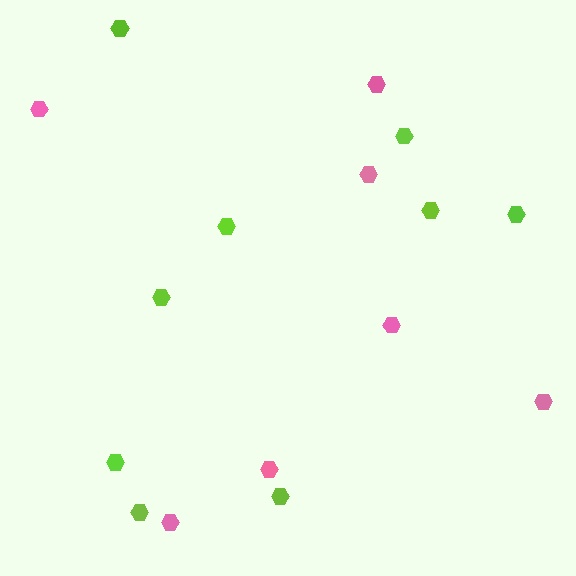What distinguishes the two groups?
There are 2 groups: one group of pink hexagons (7) and one group of lime hexagons (9).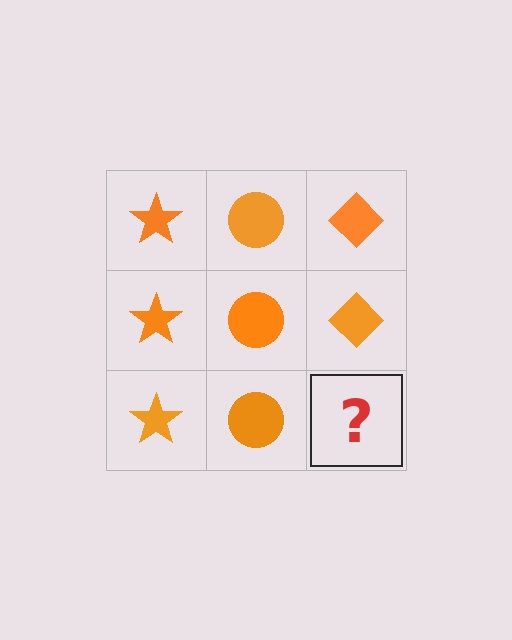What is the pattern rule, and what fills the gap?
The rule is that each column has a consistent shape. The gap should be filled with an orange diamond.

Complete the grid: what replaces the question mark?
The question mark should be replaced with an orange diamond.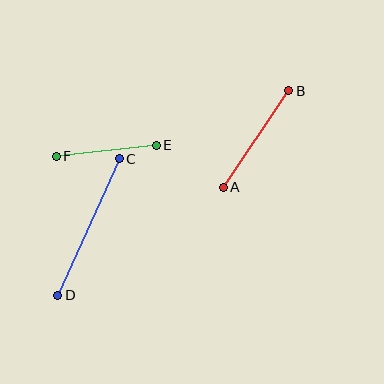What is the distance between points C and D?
The distance is approximately 150 pixels.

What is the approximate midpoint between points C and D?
The midpoint is at approximately (89, 227) pixels.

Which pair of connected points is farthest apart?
Points C and D are farthest apart.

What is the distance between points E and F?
The distance is approximately 101 pixels.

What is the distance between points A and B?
The distance is approximately 117 pixels.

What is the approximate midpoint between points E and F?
The midpoint is at approximately (106, 151) pixels.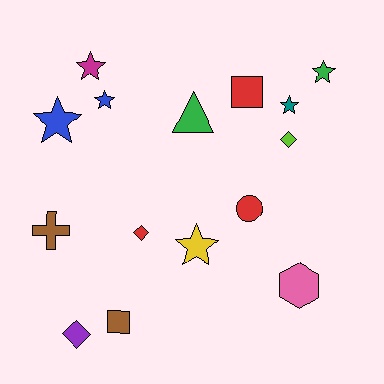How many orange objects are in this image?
There are no orange objects.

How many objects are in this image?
There are 15 objects.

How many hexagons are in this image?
There is 1 hexagon.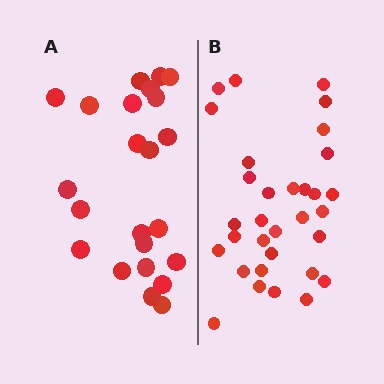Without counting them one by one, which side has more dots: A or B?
Region B (the right region) has more dots.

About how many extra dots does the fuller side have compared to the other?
Region B has roughly 8 or so more dots than region A.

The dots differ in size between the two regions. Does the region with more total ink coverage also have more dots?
No. Region A has more total ink coverage because its dots are larger, but region B actually contains more individual dots. Total area can be misleading — the number of items is what matters here.